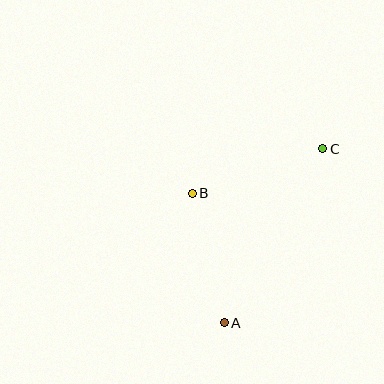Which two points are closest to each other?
Points A and B are closest to each other.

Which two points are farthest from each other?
Points A and C are farthest from each other.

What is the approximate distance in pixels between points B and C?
The distance between B and C is approximately 138 pixels.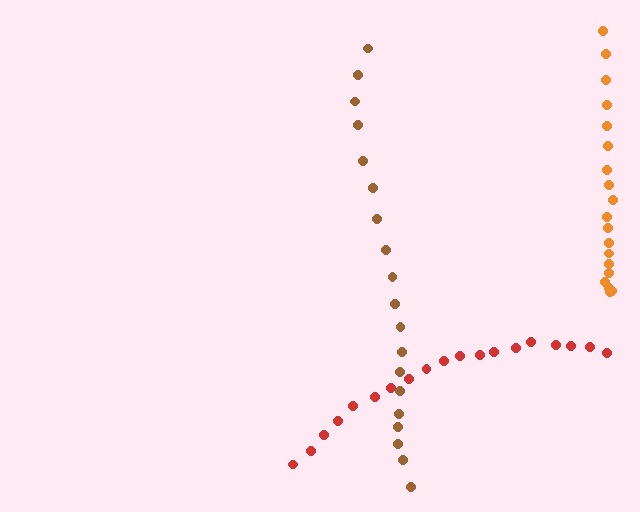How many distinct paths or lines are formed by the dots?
There are 3 distinct paths.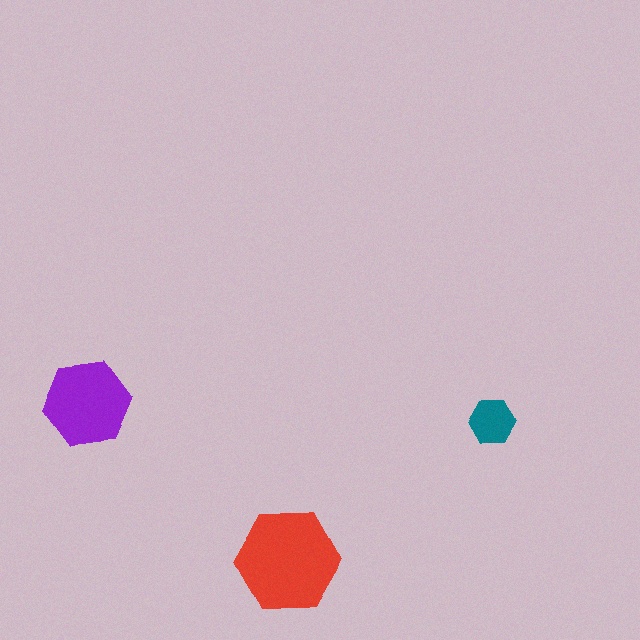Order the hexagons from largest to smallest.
the red one, the purple one, the teal one.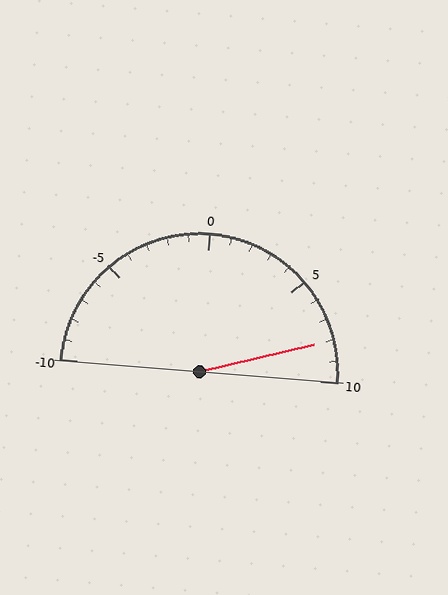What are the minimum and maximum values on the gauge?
The gauge ranges from -10 to 10.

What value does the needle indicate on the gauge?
The needle indicates approximately 8.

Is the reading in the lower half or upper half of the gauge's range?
The reading is in the upper half of the range (-10 to 10).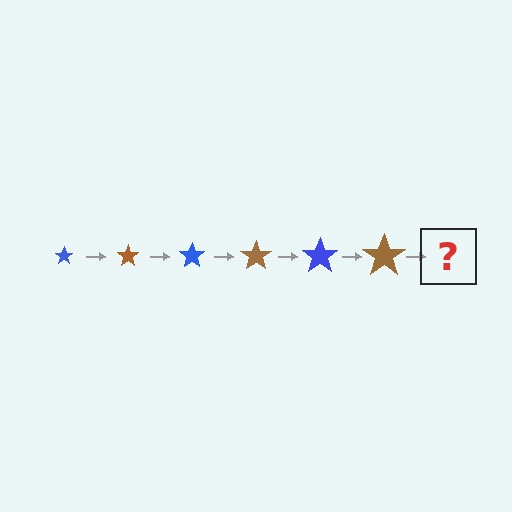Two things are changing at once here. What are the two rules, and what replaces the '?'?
The two rules are that the star grows larger each step and the color cycles through blue and brown. The '?' should be a blue star, larger than the previous one.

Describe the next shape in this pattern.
It should be a blue star, larger than the previous one.